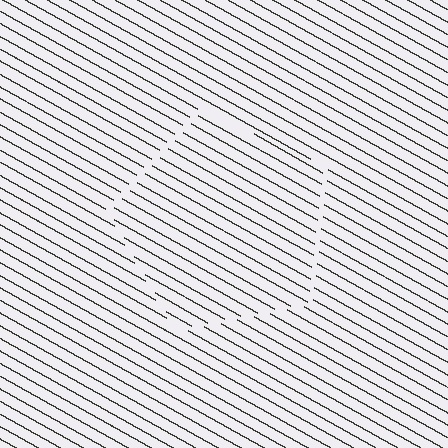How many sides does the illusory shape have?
5 sides — the line-ends trace a pentagon.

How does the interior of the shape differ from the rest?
The interior of the shape contains the same grating, shifted by half a period — the contour is defined by the phase discontinuity where line-ends from the inner and outer gratings abut.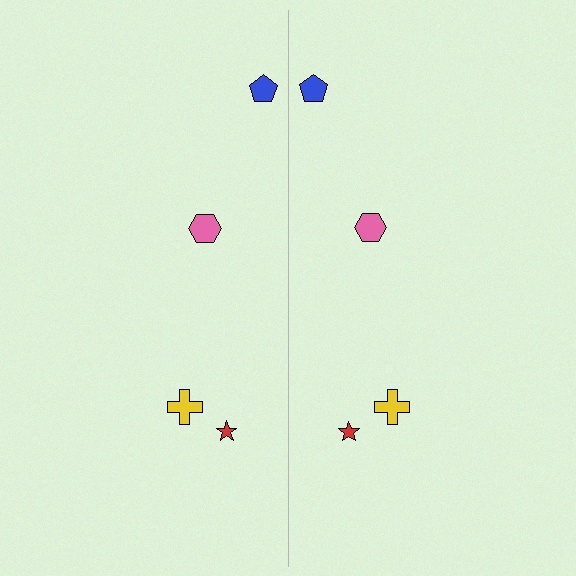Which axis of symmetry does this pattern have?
The pattern has a vertical axis of symmetry running through the center of the image.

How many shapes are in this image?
There are 8 shapes in this image.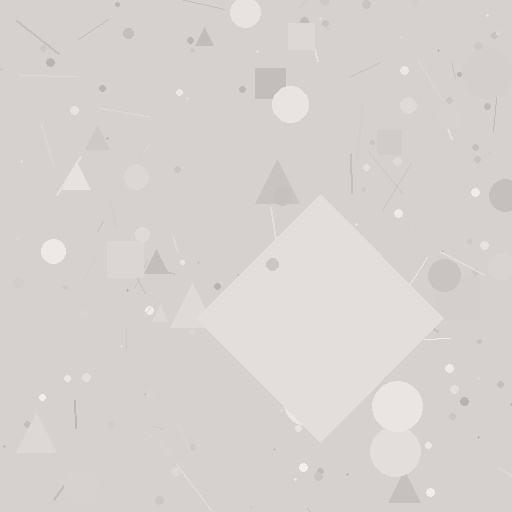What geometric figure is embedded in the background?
A diamond is embedded in the background.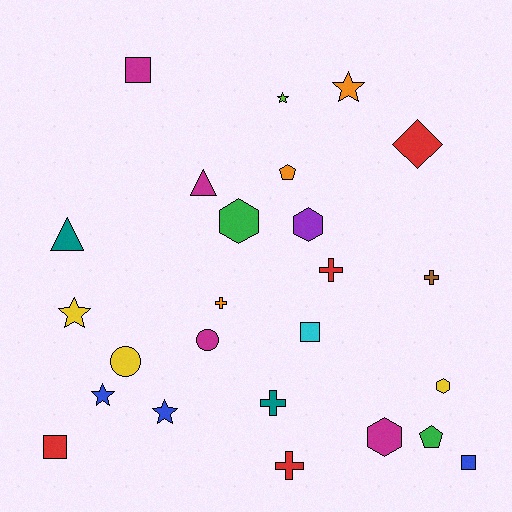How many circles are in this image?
There are 2 circles.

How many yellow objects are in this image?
There are 3 yellow objects.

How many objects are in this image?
There are 25 objects.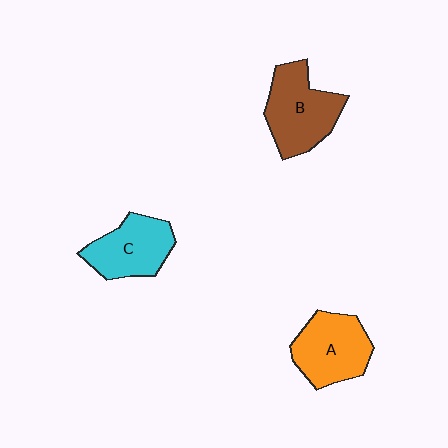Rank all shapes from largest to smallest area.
From largest to smallest: B (brown), A (orange), C (cyan).